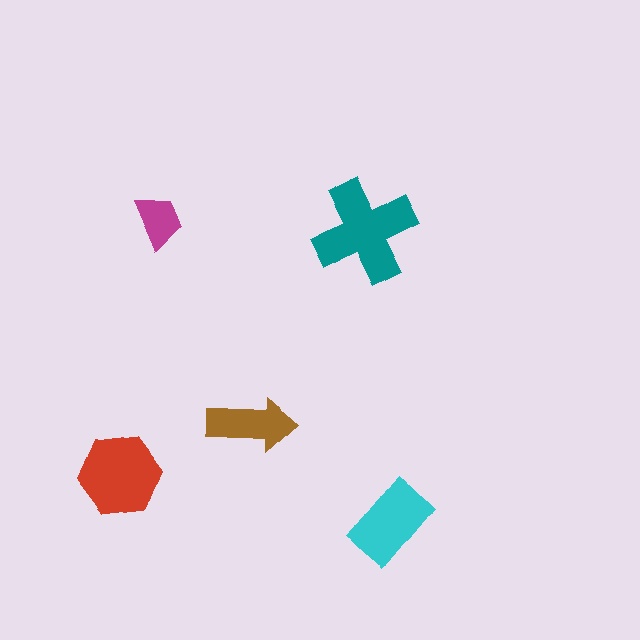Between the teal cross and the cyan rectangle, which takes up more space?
The teal cross.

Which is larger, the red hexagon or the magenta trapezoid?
The red hexagon.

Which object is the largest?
The teal cross.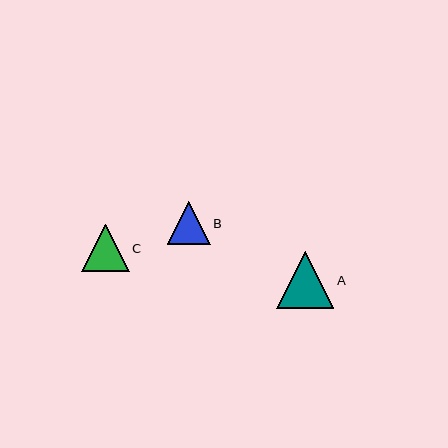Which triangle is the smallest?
Triangle B is the smallest with a size of approximately 43 pixels.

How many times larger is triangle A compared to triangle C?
Triangle A is approximately 1.2 times the size of triangle C.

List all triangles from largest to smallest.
From largest to smallest: A, C, B.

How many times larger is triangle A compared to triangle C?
Triangle A is approximately 1.2 times the size of triangle C.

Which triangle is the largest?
Triangle A is the largest with a size of approximately 57 pixels.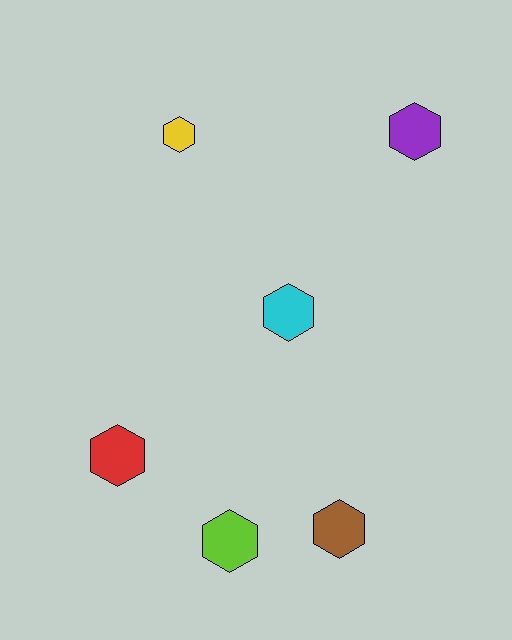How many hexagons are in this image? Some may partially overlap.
There are 6 hexagons.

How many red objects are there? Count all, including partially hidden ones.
There is 1 red object.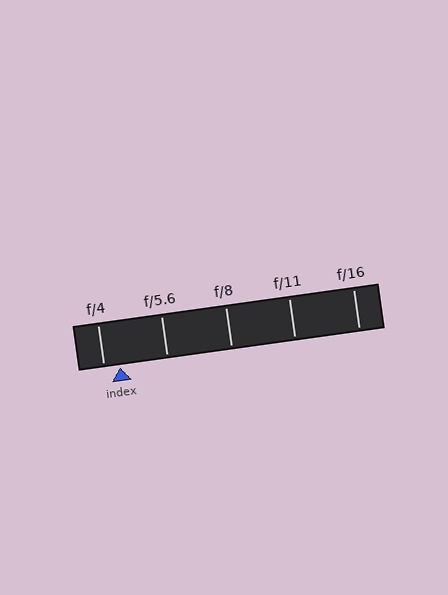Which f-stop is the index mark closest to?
The index mark is closest to f/4.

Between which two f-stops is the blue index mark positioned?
The index mark is between f/4 and f/5.6.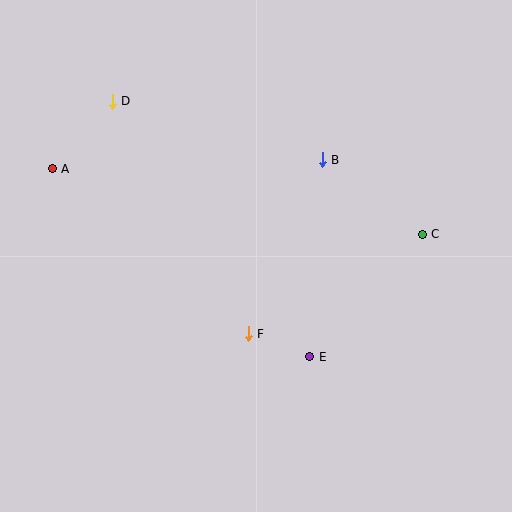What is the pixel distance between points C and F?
The distance between C and F is 201 pixels.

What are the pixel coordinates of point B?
Point B is at (322, 160).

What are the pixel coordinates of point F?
Point F is at (248, 334).